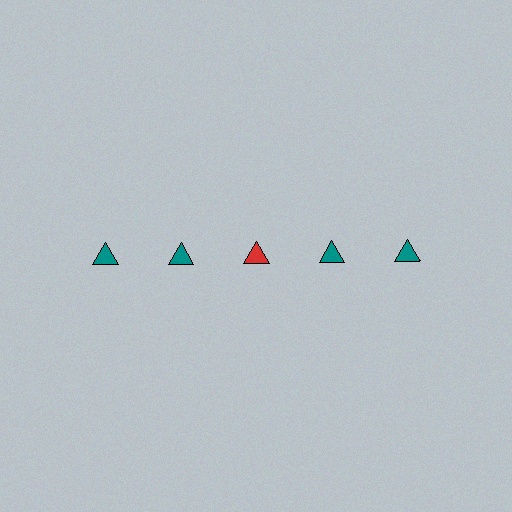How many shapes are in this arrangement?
There are 5 shapes arranged in a grid pattern.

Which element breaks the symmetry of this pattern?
The red triangle in the top row, center column breaks the symmetry. All other shapes are teal triangles.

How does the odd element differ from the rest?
It has a different color: red instead of teal.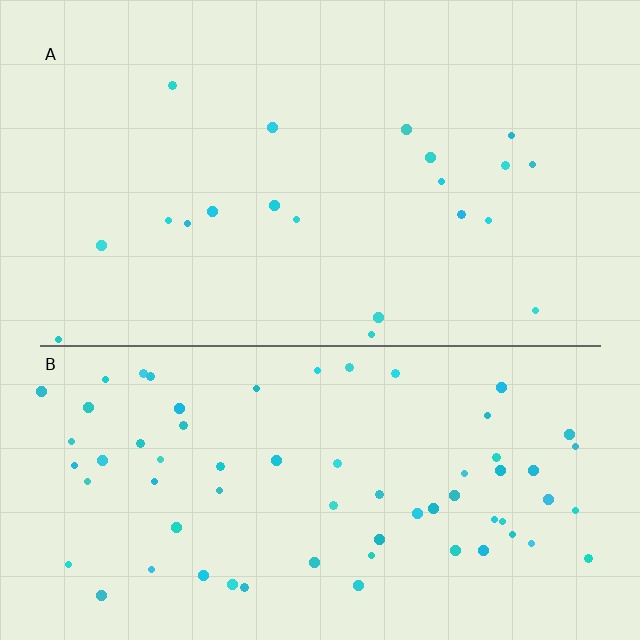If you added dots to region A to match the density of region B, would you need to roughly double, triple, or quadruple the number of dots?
Approximately triple.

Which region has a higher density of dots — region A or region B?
B (the bottom).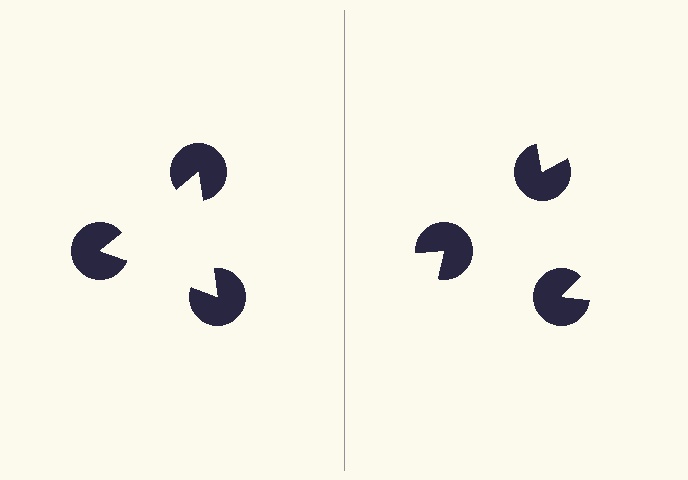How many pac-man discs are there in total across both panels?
6 — 3 on each side.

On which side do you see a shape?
An illusory triangle appears on the left side. On the right side the wedge cuts are rotated, so no coherent shape forms.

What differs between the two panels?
The pac-man discs are positioned identically on both sides; only the wedge orientations differ. On the left they align to a triangle; on the right they are misaligned.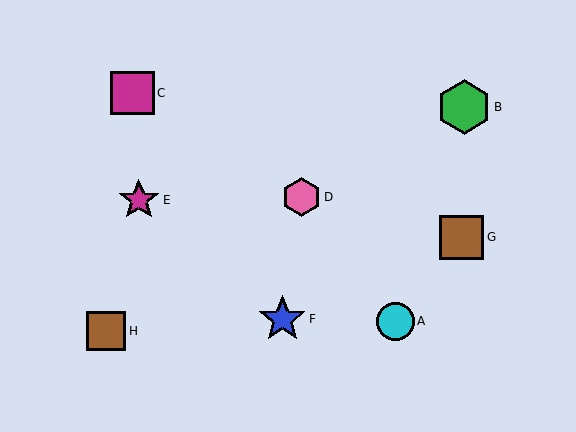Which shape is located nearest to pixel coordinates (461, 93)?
The green hexagon (labeled B) at (464, 107) is nearest to that location.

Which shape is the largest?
The green hexagon (labeled B) is the largest.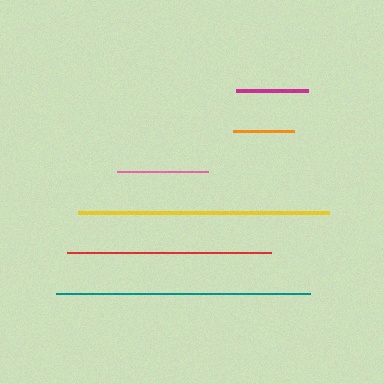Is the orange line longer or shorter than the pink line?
The pink line is longer than the orange line.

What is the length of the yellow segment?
The yellow segment is approximately 251 pixels long.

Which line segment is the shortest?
The orange line is the shortest at approximately 61 pixels.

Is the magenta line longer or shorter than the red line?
The red line is longer than the magenta line.